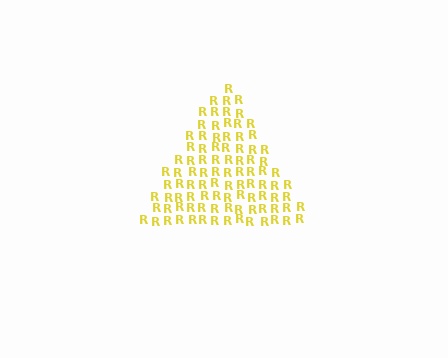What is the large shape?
The large shape is a triangle.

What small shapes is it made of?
It is made of small letter R's.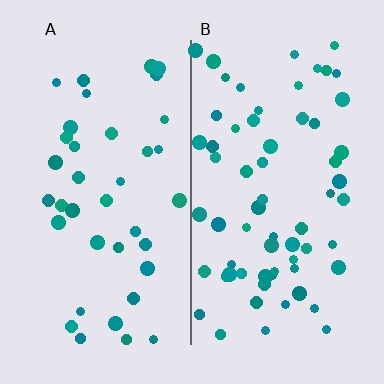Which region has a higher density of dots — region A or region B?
B (the right).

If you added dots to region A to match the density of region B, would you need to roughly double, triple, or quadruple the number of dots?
Approximately double.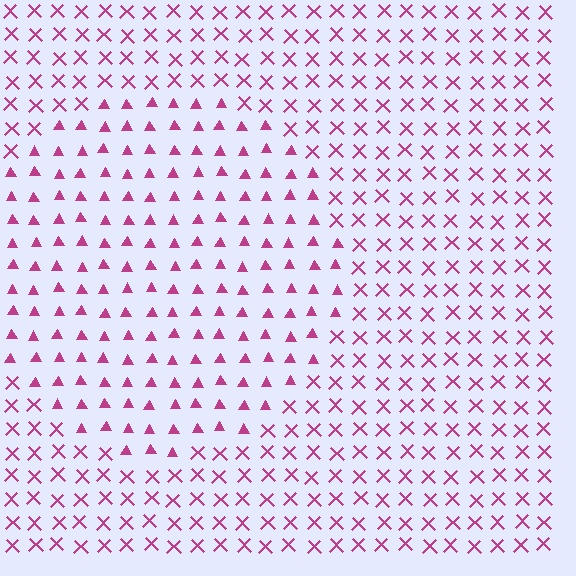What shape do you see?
I see a circle.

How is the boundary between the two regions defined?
The boundary is defined by a change in element shape: triangles inside vs. X marks outside. All elements share the same color and spacing.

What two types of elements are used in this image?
The image uses triangles inside the circle region and X marks outside it.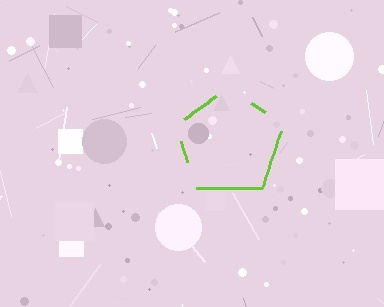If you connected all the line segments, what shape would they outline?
They would outline a pentagon.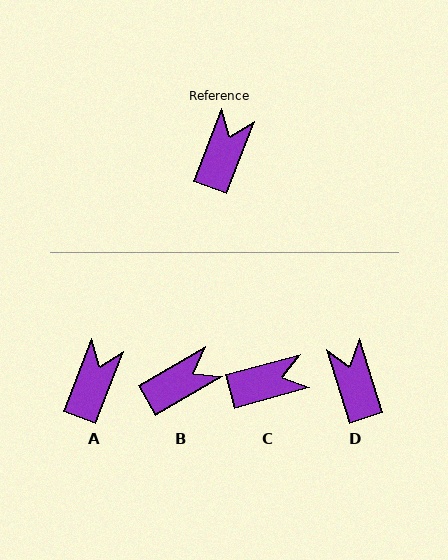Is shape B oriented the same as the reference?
No, it is off by about 38 degrees.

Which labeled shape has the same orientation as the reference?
A.